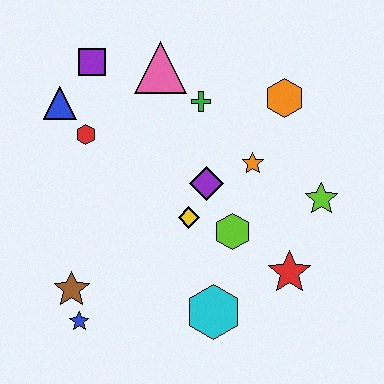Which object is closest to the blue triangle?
The red hexagon is closest to the blue triangle.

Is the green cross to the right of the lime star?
No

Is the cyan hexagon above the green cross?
No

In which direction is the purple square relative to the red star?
The purple square is above the red star.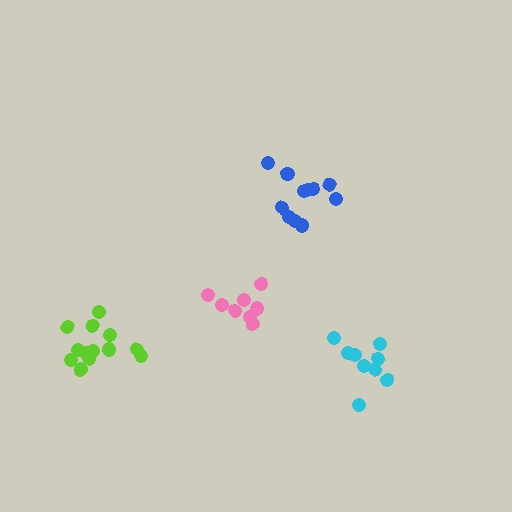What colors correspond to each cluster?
The clusters are colored: blue, cyan, pink, lime.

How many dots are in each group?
Group 1: 11 dots, Group 2: 9 dots, Group 3: 8 dots, Group 4: 14 dots (42 total).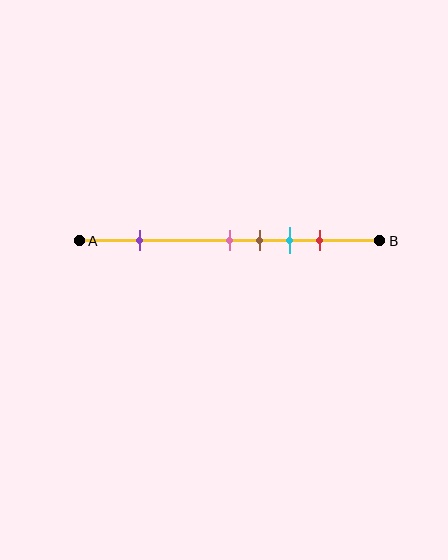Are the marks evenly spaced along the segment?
No, the marks are not evenly spaced.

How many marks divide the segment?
There are 5 marks dividing the segment.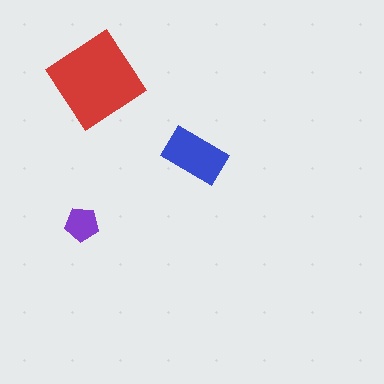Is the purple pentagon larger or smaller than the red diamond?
Smaller.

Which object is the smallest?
The purple pentagon.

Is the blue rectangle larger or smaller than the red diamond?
Smaller.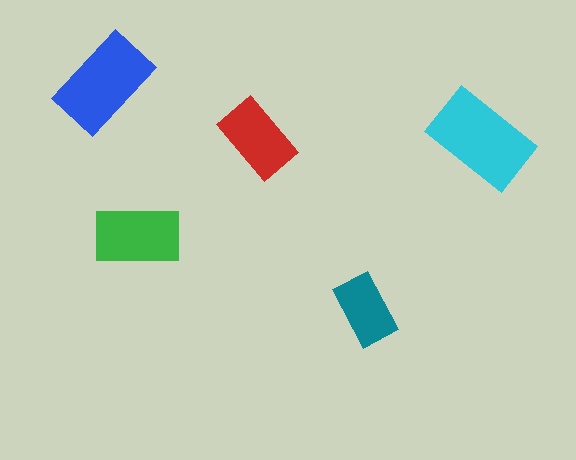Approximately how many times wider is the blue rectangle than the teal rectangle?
About 1.5 times wider.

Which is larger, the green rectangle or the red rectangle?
The green one.